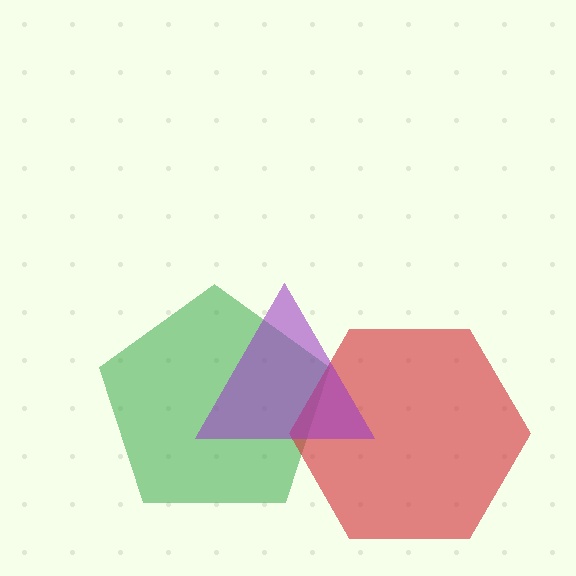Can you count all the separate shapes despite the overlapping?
Yes, there are 3 separate shapes.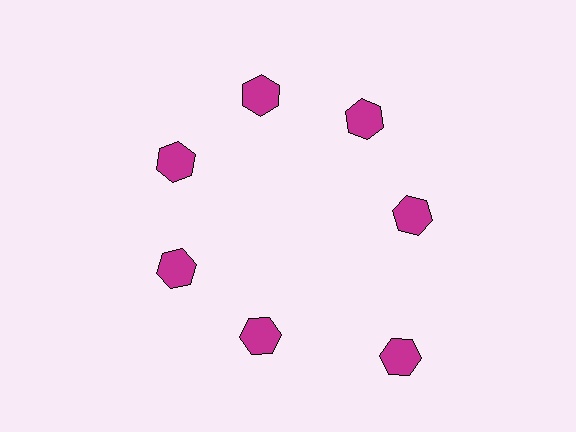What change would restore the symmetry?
The symmetry would be restored by moving it inward, back onto the ring so that all 7 hexagons sit at equal angles and equal distance from the center.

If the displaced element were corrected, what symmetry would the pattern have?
It would have 7-fold rotational symmetry — the pattern would map onto itself every 51 degrees.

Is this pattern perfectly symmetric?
No. The 7 magenta hexagons are arranged in a ring, but one element near the 5 o'clock position is pushed outward from the center, breaking the 7-fold rotational symmetry.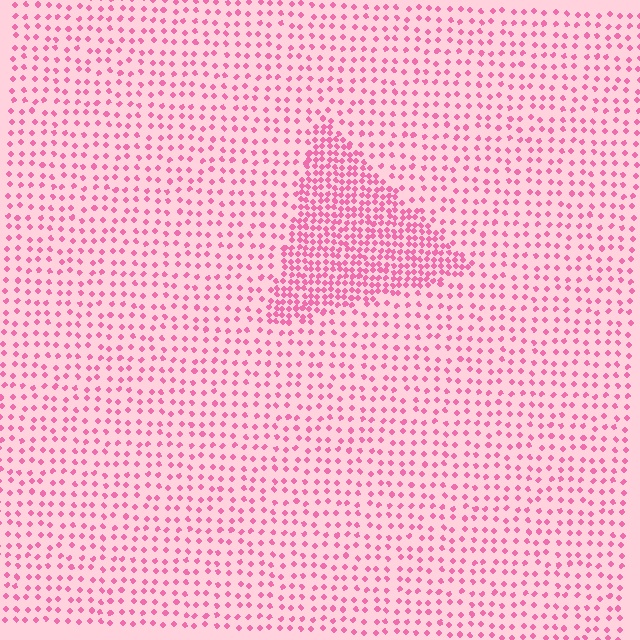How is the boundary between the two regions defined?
The boundary is defined by a change in element density (approximately 2.4x ratio). All elements are the same color, size, and shape.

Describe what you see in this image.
The image contains small pink elements arranged at two different densities. A triangle-shaped region is visible where the elements are more densely packed than the surrounding area.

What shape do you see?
I see a triangle.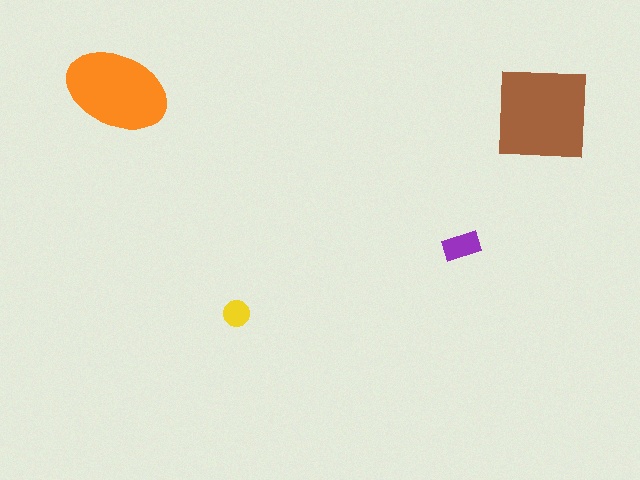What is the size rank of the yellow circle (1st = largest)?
4th.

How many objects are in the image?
There are 4 objects in the image.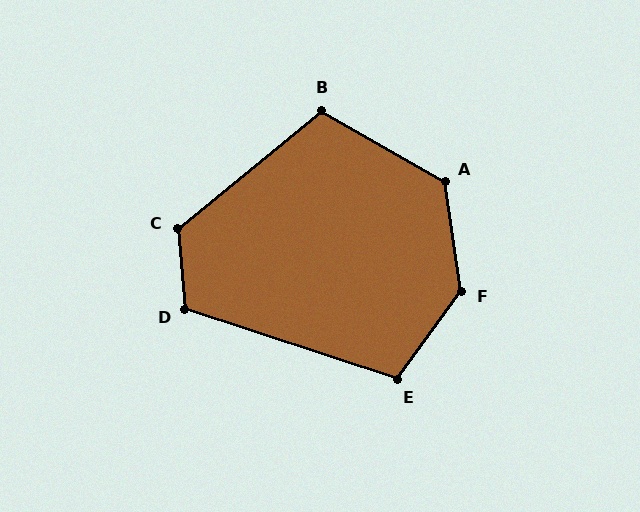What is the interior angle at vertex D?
Approximately 113 degrees (obtuse).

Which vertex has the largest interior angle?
F, at approximately 136 degrees.